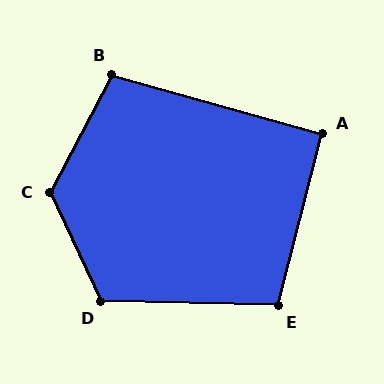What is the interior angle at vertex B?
Approximately 102 degrees (obtuse).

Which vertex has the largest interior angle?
C, at approximately 127 degrees.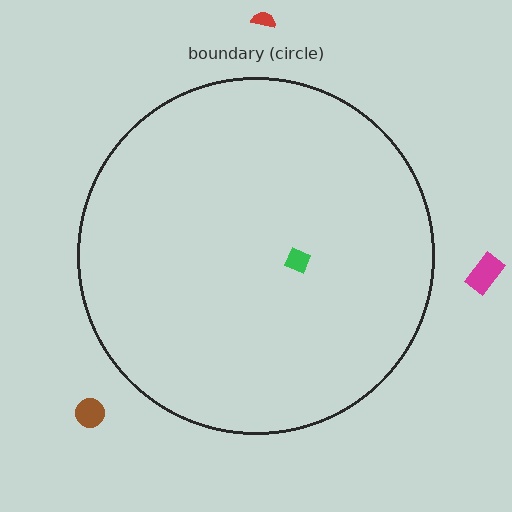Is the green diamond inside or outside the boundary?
Inside.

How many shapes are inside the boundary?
1 inside, 3 outside.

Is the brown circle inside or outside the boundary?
Outside.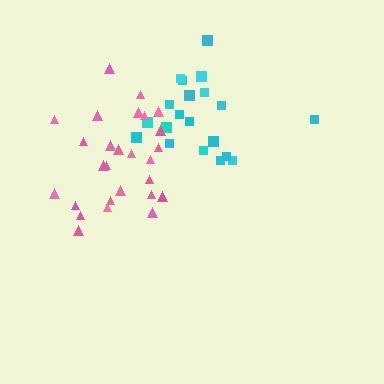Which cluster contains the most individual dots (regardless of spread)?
Pink (27).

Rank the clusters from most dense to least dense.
cyan, pink.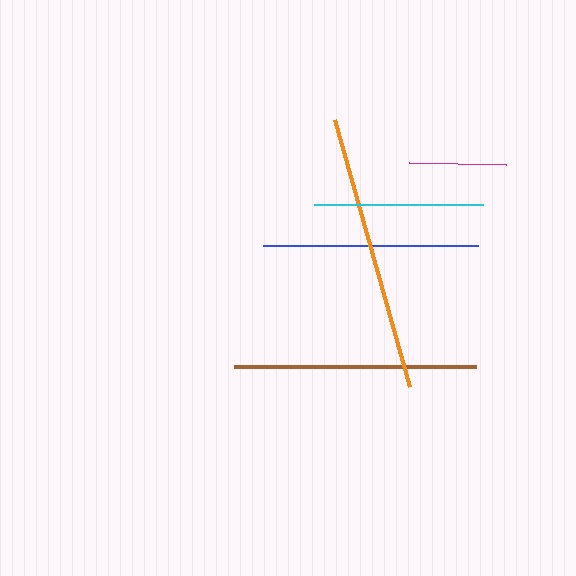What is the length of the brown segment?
The brown segment is approximately 242 pixels long.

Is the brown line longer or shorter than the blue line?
The brown line is longer than the blue line.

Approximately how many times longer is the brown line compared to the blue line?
The brown line is approximately 1.1 times the length of the blue line.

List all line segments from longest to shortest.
From longest to shortest: orange, brown, blue, cyan, magenta.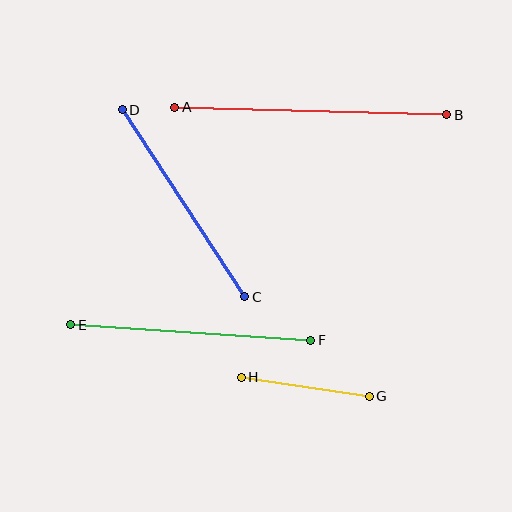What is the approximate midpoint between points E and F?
The midpoint is at approximately (191, 333) pixels.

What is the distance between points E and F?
The distance is approximately 240 pixels.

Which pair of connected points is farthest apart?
Points A and B are farthest apart.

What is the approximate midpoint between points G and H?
The midpoint is at approximately (305, 387) pixels.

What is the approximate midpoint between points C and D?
The midpoint is at approximately (183, 203) pixels.